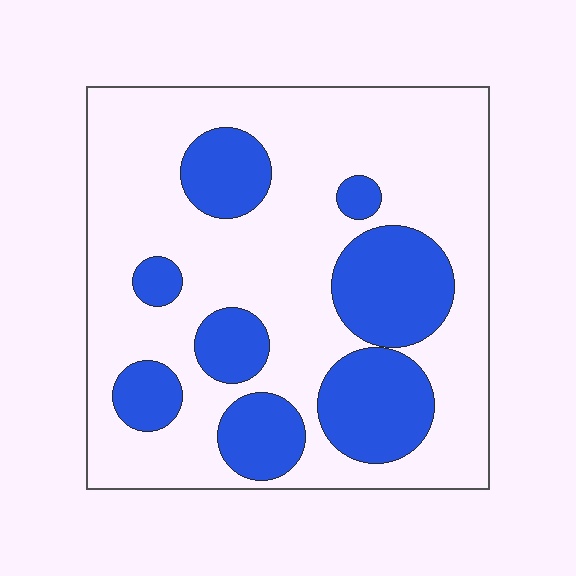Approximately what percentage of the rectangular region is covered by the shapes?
Approximately 30%.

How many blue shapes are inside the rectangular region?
8.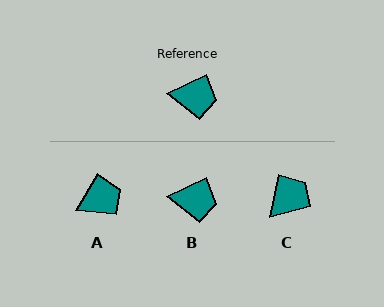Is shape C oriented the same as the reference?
No, it is off by about 54 degrees.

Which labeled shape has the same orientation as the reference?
B.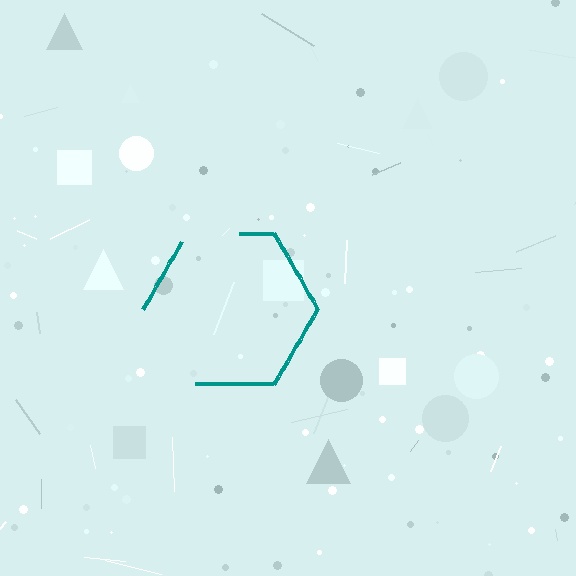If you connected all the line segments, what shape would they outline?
They would outline a hexagon.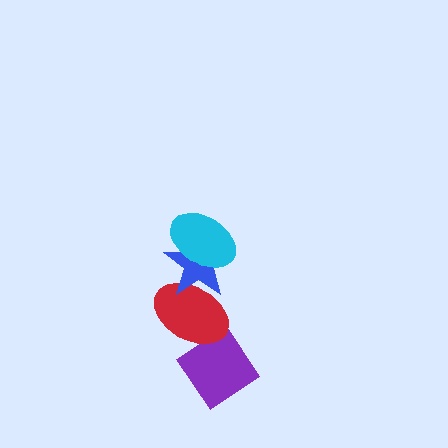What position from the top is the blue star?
The blue star is 2nd from the top.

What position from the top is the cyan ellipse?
The cyan ellipse is 1st from the top.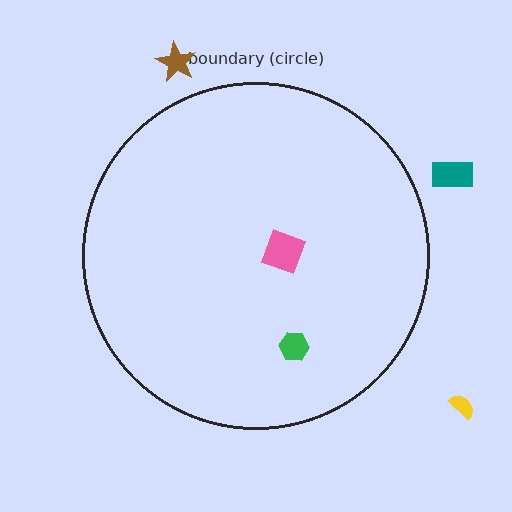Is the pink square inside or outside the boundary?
Inside.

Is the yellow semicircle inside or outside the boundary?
Outside.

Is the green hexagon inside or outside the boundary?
Inside.